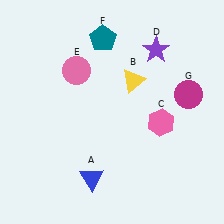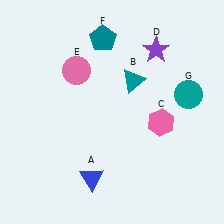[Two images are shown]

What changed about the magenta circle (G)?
In Image 1, G is magenta. In Image 2, it changed to teal.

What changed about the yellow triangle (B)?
In Image 1, B is yellow. In Image 2, it changed to teal.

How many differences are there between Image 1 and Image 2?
There are 2 differences between the two images.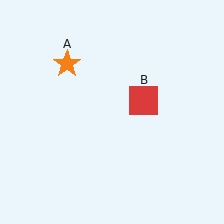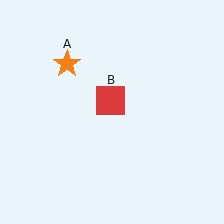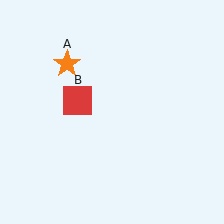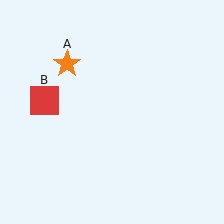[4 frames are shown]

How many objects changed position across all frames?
1 object changed position: red square (object B).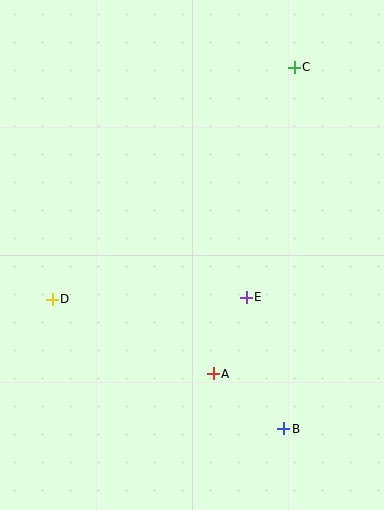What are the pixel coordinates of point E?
Point E is at (246, 297).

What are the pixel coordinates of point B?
Point B is at (284, 429).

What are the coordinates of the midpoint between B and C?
The midpoint between B and C is at (289, 248).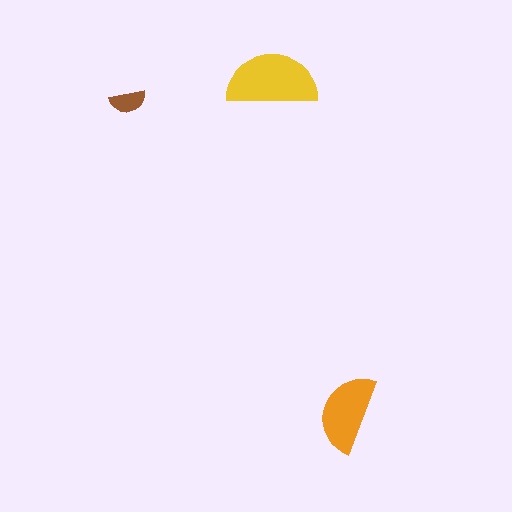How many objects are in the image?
There are 3 objects in the image.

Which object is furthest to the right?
The orange semicircle is rightmost.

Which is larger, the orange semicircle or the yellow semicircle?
The yellow one.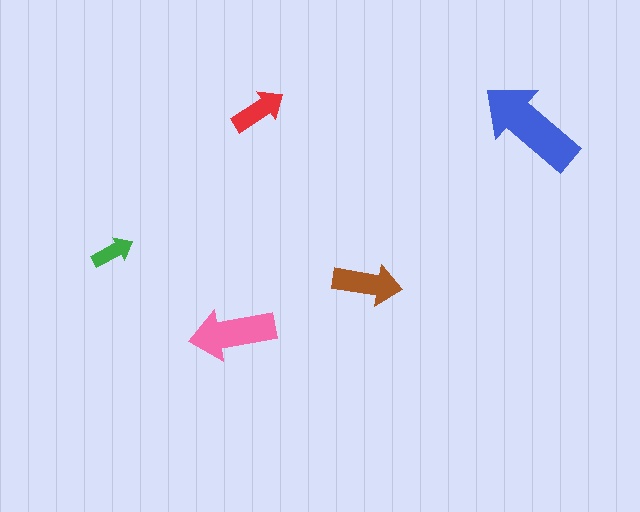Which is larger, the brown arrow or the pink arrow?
The pink one.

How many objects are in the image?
There are 5 objects in the image.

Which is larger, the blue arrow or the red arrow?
The blue one.